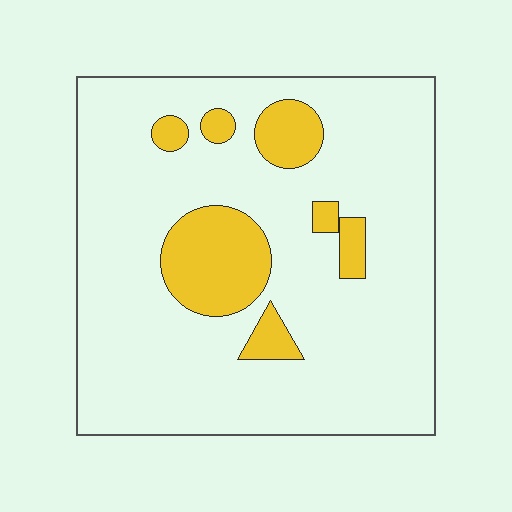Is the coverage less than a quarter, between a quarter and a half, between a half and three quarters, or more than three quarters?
Less than a quarter.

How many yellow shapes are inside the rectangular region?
7.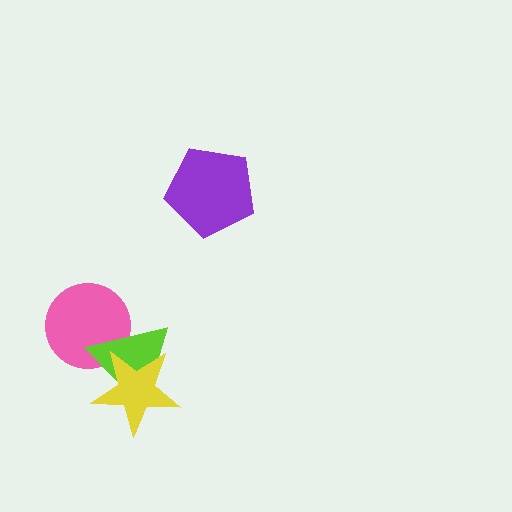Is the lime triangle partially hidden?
Yes, it is partially covered by another shape.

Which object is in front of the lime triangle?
The yellow star is in front of the lime triangle.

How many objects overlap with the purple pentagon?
0 objects overlap with the purple pentagon.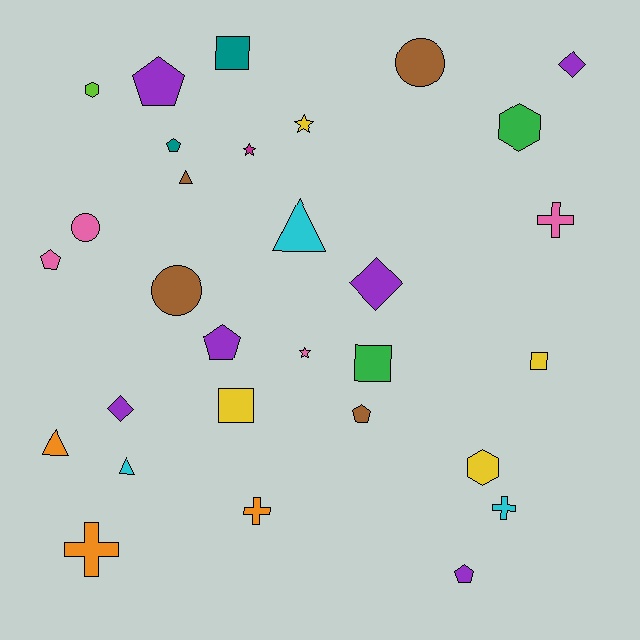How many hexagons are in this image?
There are 3 hexagons.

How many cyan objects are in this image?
There are 3 cyan objects.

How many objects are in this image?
There are 30 objects.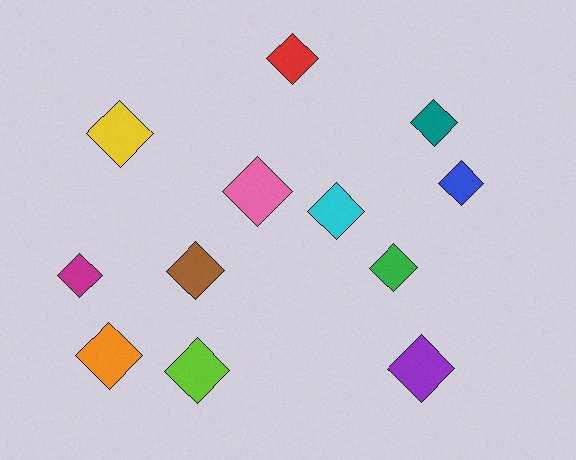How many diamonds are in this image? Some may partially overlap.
There are 12 diamonds.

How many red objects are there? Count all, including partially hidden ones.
There is 1 red object.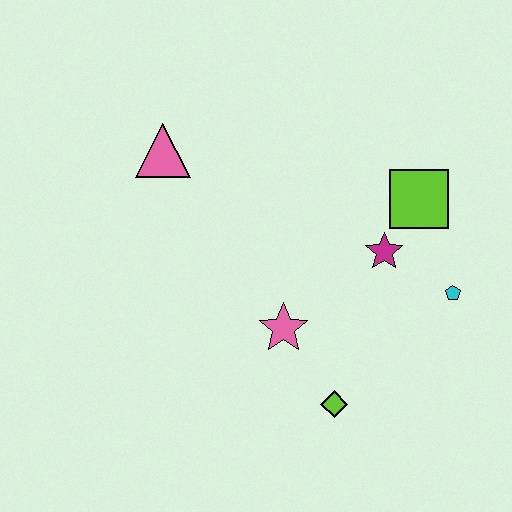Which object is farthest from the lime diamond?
The pink triangle is farthest from the lime diamond.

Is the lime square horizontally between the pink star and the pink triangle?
No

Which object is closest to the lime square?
The magenta star is closest to the lime square.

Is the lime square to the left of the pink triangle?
No